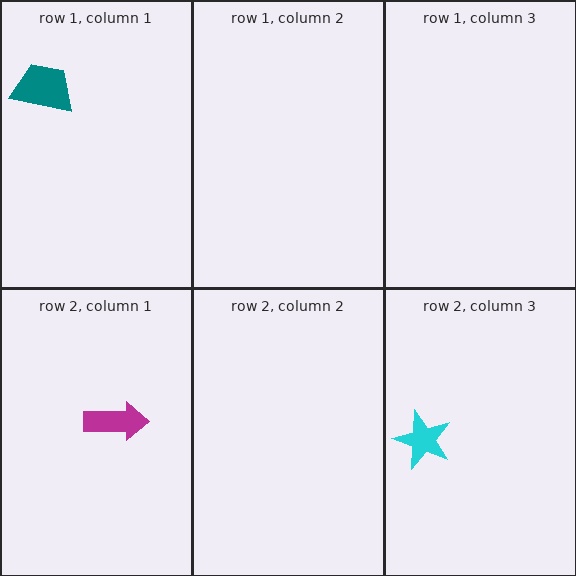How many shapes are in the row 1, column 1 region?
1.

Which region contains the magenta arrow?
The row 2, column 1 region.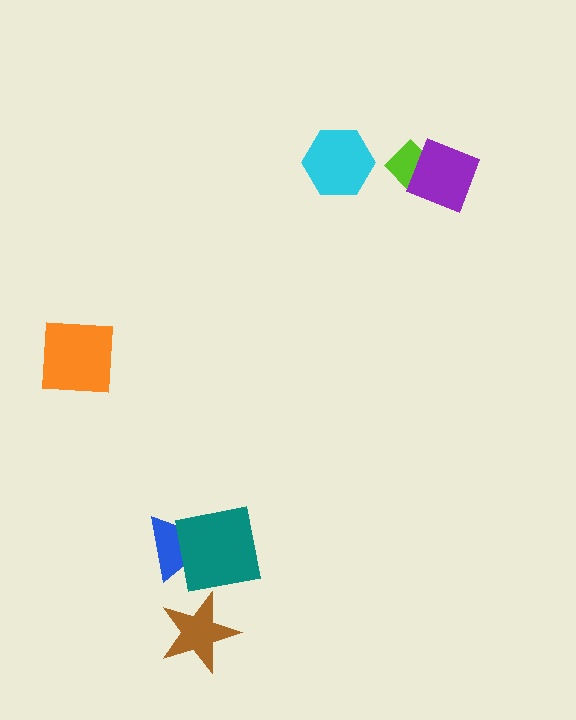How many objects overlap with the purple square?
1 object overlaps with the purple square.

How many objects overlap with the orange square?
0 objects overlap with the orange square.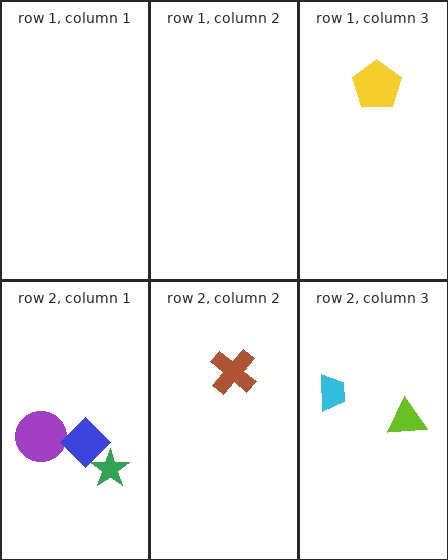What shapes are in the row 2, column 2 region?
The brown cross.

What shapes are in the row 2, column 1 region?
The purple circle, the green star, the blue diamond.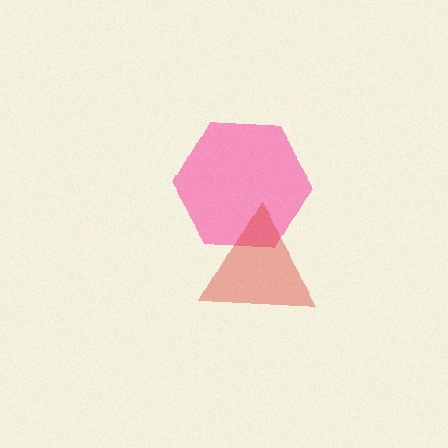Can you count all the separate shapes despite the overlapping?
Yes, there are 2 separate shapes.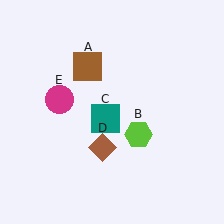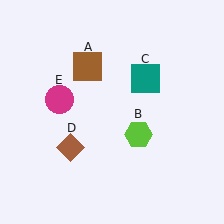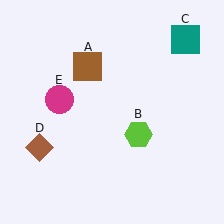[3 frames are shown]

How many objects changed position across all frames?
2 objects changed position: teal square (object C), brown diamond (object D).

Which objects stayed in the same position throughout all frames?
Brown square (object A) and lime hexagon (object B) and magenta circle (object E) remained stationary.